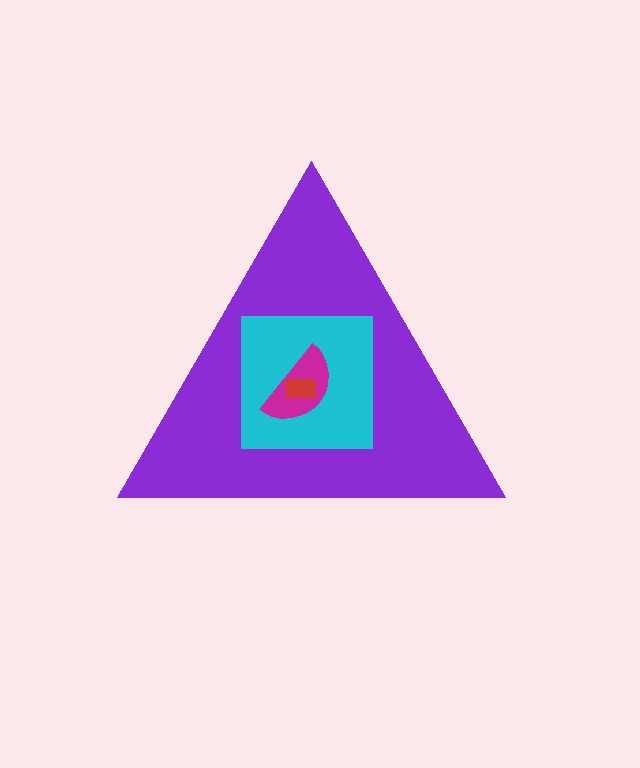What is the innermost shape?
The red rectangle.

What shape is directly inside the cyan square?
The magenta semicircle.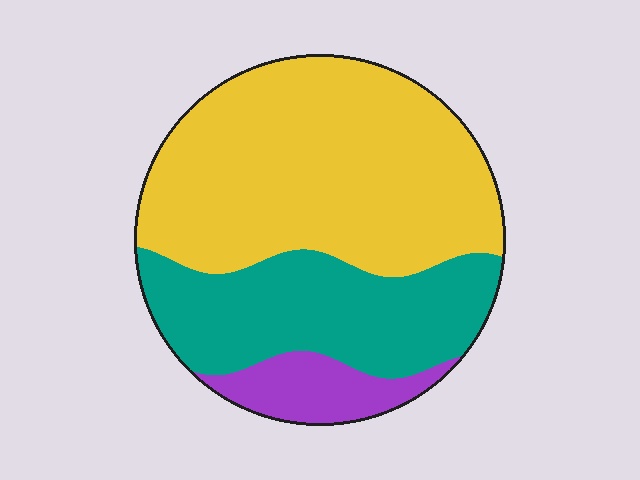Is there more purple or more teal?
Teal.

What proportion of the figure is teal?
Teal takes up between a sixth and a third of the figure.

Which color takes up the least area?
Purple, at roughly 10%.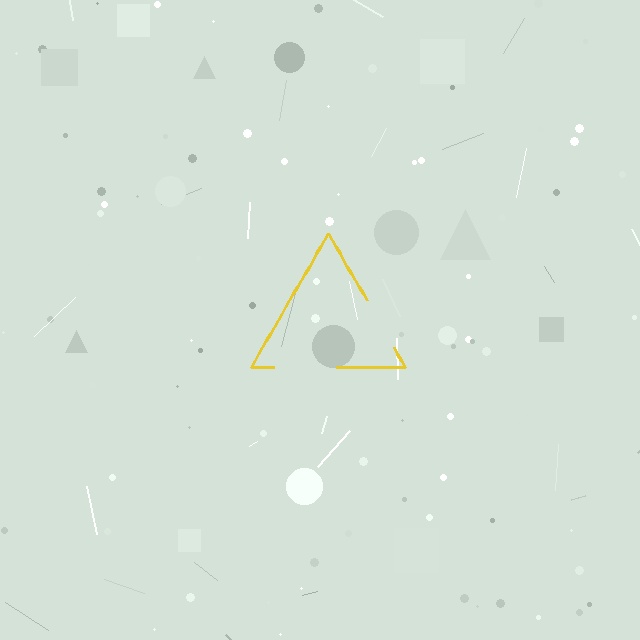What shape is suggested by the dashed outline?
The dashed outline suggests a triangle.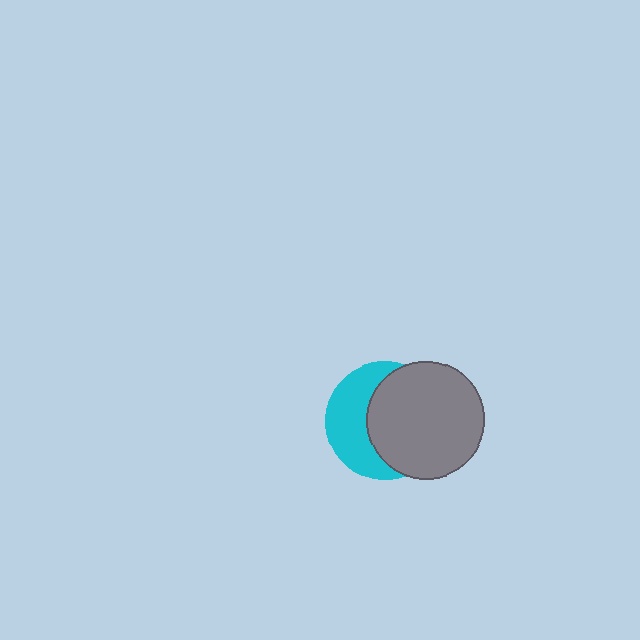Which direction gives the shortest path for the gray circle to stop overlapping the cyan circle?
Moving right gives the shortest separation.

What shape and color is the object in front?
The object in front is a gray circle.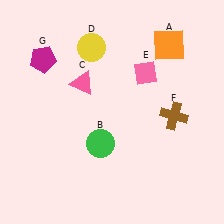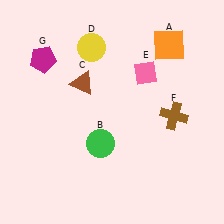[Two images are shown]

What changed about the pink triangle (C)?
In Image 1, C is pink. In Image 2, it changed to brown.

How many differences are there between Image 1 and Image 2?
There is 1 difference between the two images.